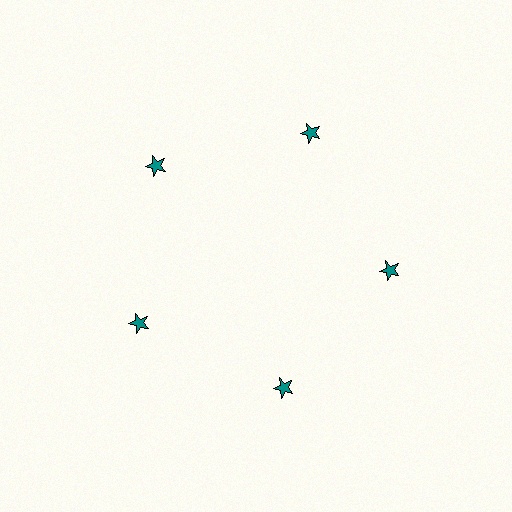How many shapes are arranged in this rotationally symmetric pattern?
There are 5 shapes, arranged in 5 groups of 1.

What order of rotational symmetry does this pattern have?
This pattern has 5-fold rotational symmetry.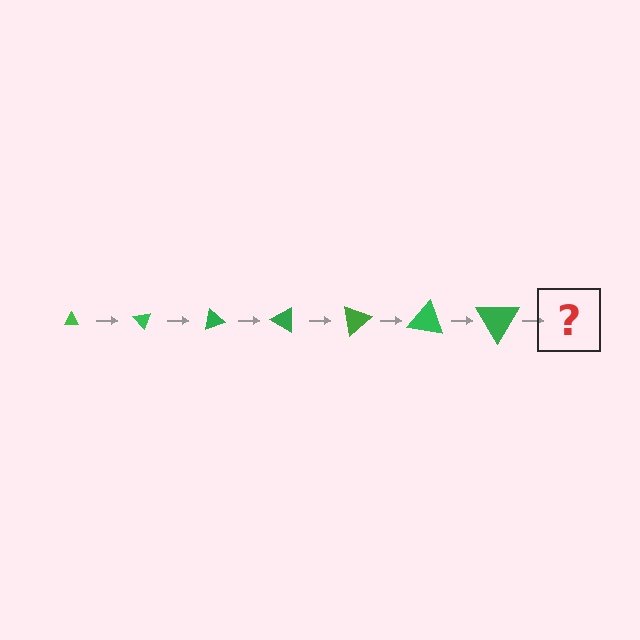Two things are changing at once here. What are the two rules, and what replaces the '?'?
The two rules are that the triangle grows larger each step and it rotates 50 degrees each step. The '?' should be a triangle, larger than the previous one and rotated 350 degrees from the start.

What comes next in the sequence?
The next element should be a triangle, larger than the previous one and rotated 350 degrees from the start.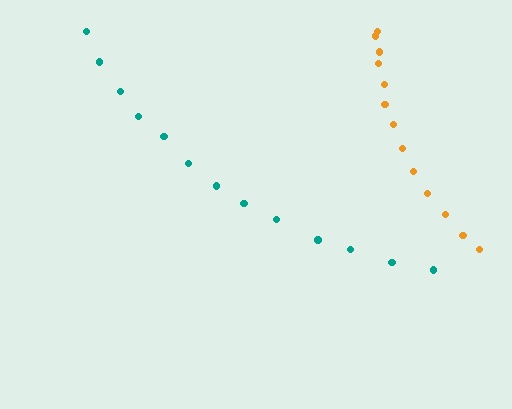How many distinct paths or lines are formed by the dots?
There are 2 distinct paths.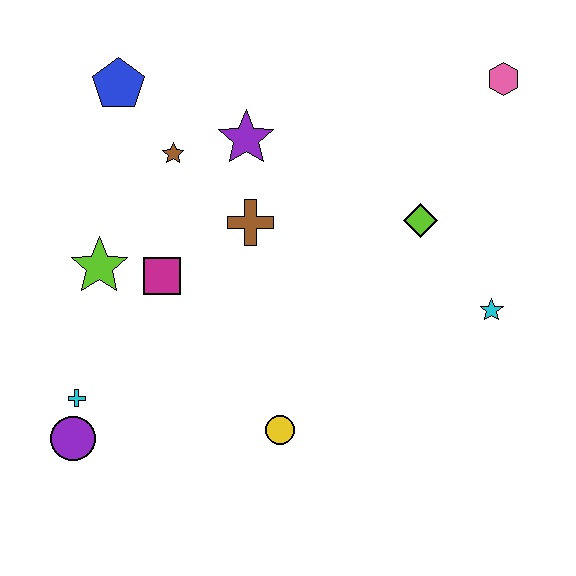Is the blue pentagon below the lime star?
No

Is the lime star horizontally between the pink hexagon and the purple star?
No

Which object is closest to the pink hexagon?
The lime diamond is closest to the pink hexagon.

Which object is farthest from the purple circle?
The pink hexagon is farthest from the purple circle.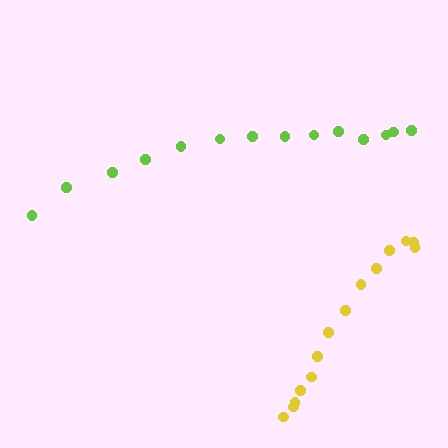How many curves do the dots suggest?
There are 2 distinct paths.